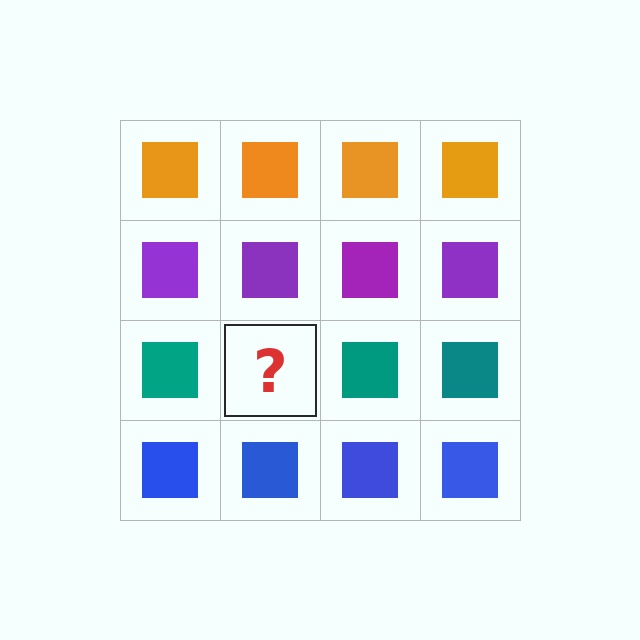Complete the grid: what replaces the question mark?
The question mark should be replaced with a teal square.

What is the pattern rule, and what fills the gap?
The rule is that each row has a consistent color. The gap should be filled with a teal square.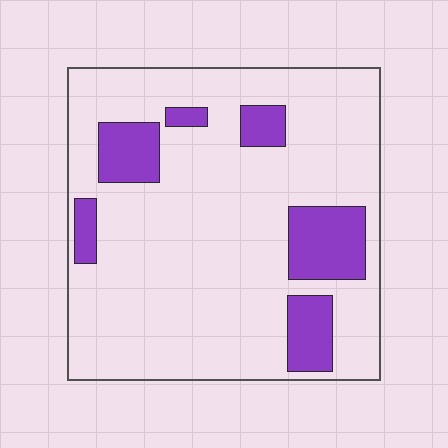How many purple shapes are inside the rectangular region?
6.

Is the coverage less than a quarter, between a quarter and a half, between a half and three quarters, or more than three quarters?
Less than a quarter.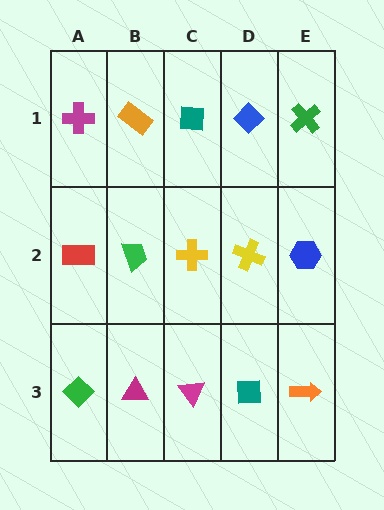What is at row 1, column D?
A blue diamond.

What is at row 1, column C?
A teal square.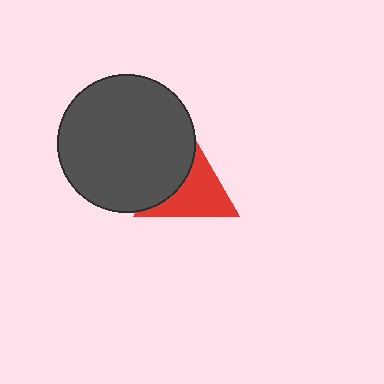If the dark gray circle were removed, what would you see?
You would see the complete red triangle.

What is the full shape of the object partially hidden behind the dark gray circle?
The partially hidden object is a red triangle.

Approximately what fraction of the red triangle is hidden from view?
Roughly 40% of the red triangle is hidden behind the dark gray circle.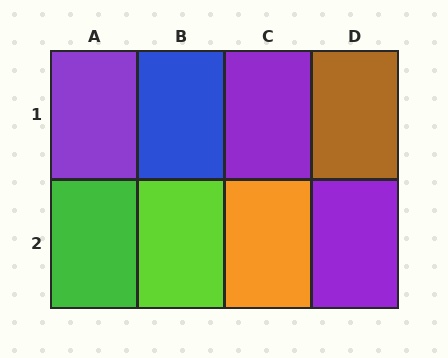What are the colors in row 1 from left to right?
Purple, blue, purple, brown.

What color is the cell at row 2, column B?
Lime.